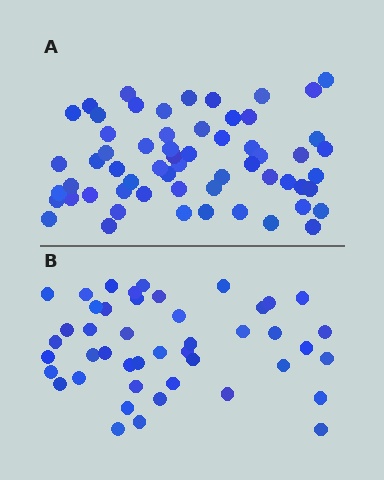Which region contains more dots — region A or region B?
Region A (the top region) has more dots.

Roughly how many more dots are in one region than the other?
Region A has approximately 15 more dots than region B.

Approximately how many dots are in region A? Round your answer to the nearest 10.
About 60 dots.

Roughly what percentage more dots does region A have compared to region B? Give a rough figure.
About 35% more.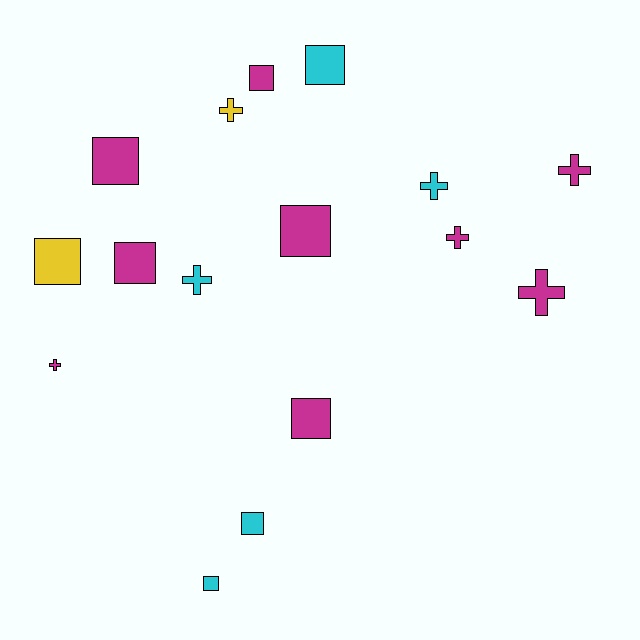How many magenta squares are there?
There are 5 magenta squares.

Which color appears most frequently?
Magenta, with 9 objects.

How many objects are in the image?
There are 16 objects.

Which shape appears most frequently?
Square, with 9 objects.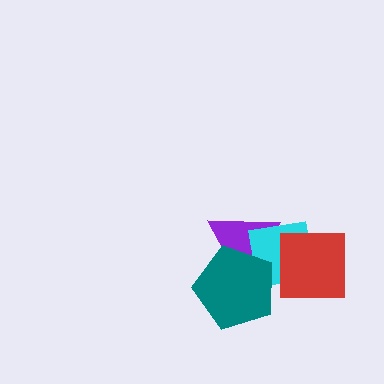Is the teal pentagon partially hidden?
No, no other shape covers it.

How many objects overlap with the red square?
1 object overlaps with the red square.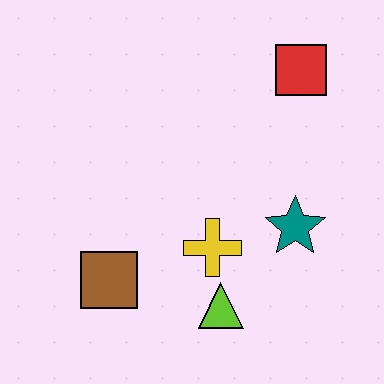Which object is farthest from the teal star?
The brown square is farthest from the teal star.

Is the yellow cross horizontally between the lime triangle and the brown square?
Yes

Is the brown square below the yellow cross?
Yes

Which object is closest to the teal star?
The yellow cross is closest to the teal star.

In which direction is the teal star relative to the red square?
The teal star is below the red square.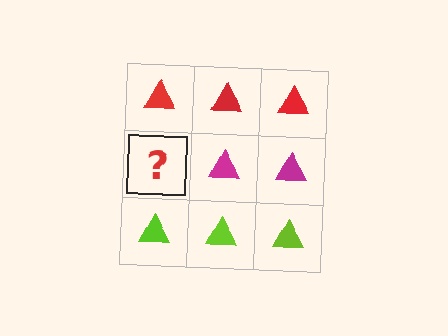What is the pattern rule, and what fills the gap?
The rule is that each row has a consistent color. The gap should be filled with a magenta triangle.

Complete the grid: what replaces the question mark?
The question mark should be replaced with a magenta triangle.